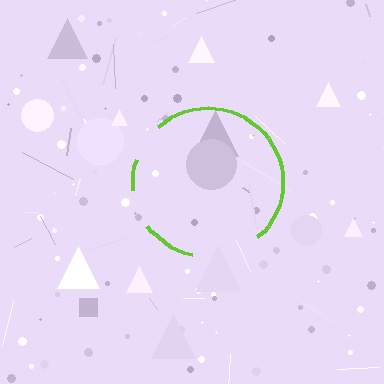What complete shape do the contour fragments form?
The contour fragments form a circle.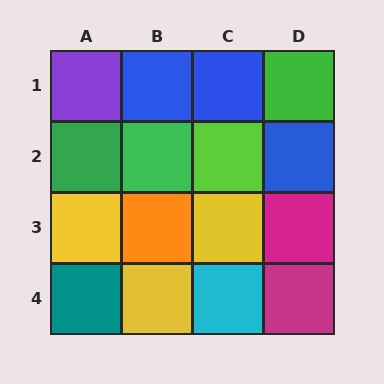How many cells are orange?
1 cell is orange.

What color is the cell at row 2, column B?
Green.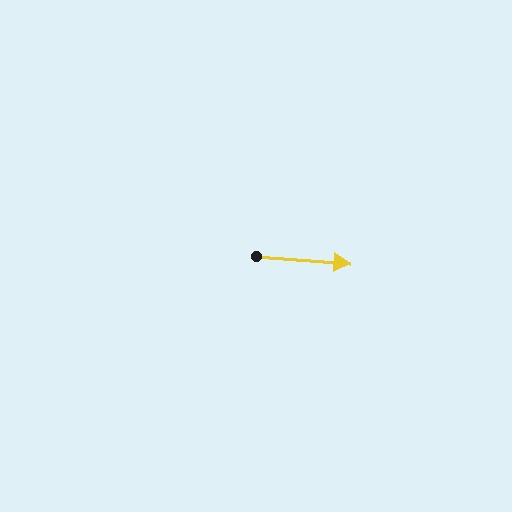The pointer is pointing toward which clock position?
Roughly 3 o'clock.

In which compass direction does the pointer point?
East.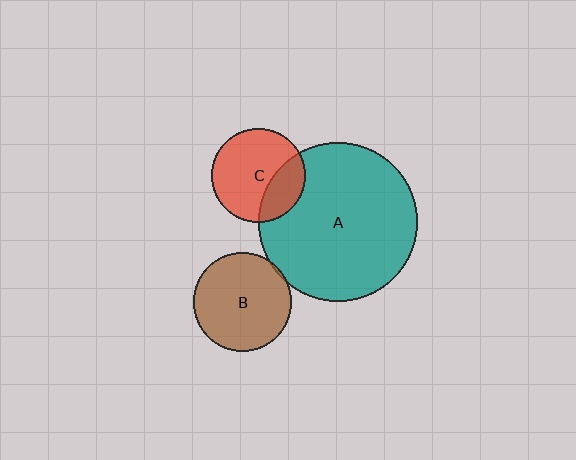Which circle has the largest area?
Circle A (teal).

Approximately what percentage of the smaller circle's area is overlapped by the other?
Approximately 5%.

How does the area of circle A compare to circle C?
Approximately 2.9 times.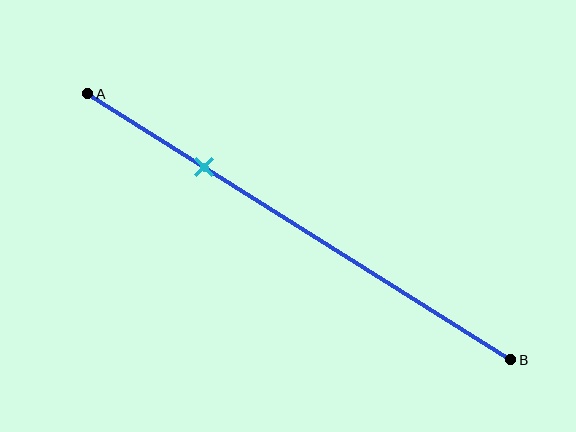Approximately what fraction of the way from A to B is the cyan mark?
The cyan mark is approximately 30% of the way from A to B.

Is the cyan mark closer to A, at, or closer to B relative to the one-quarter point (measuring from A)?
The cyan mark is approximately at the one-quarter point of segment AB.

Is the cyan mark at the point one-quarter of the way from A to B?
Yes, the mark is approximately at the one-quarter point.